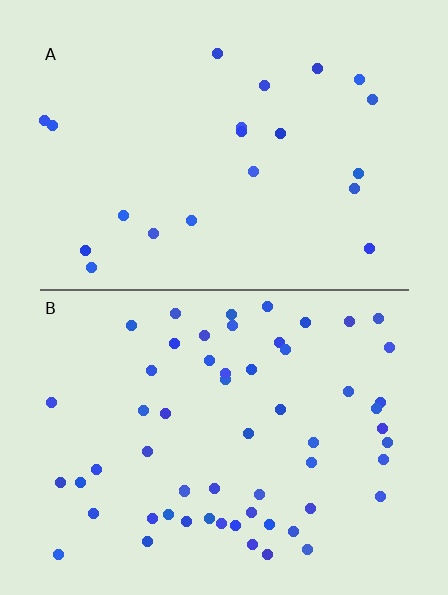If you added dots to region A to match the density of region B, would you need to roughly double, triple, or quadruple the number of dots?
Approximately triple.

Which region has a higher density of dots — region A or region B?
B (the bottom).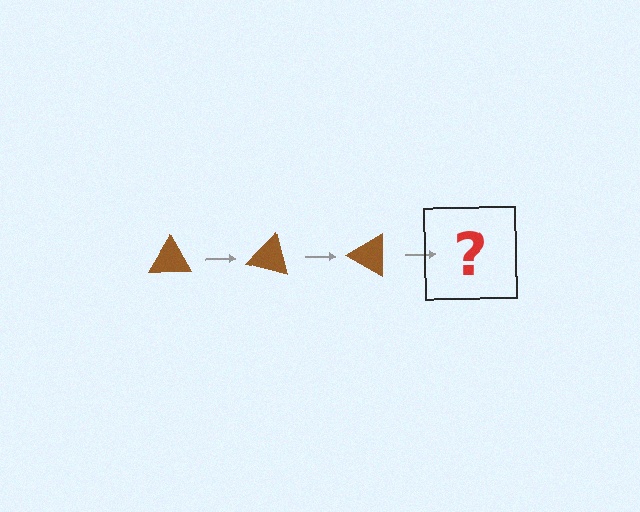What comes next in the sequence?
The next element should be a brown triangle rotated 45 degrees.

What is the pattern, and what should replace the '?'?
The pattern is that the triangle rotates 15 degrees each step. The '?' should be a brown triangle rotated 45 degrees.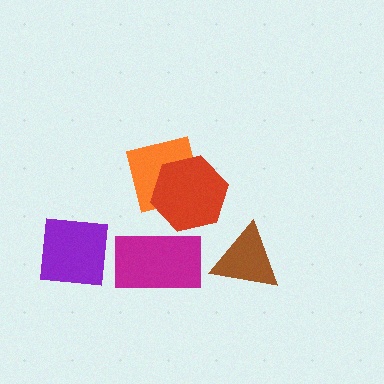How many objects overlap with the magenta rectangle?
0 objects overlap with the magenta rectangle.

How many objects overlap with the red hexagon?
1 object overlaps with the red hexagon.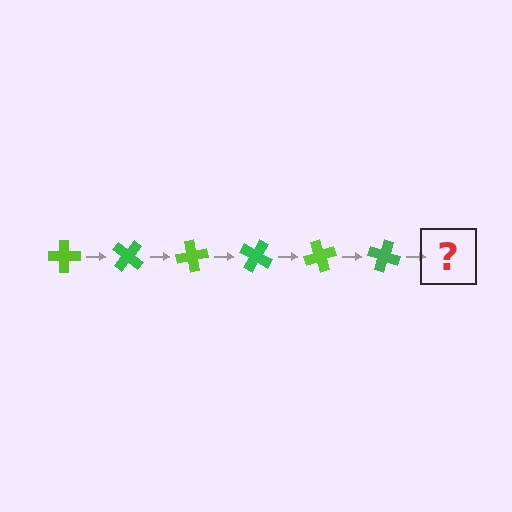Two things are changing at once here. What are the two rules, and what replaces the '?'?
The two rules are that it rotates 40 degrees each step and the color cycles through lime and green. The '?' should be a lime cross, rotated 240 degrees from the start.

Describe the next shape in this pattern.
It should be a lime cross, rotated 240 degrees from the start.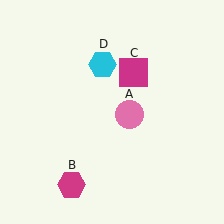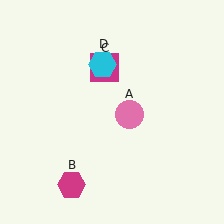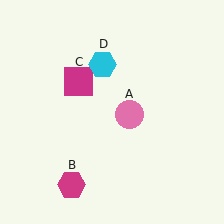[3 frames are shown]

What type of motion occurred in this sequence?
The magenta square (object C) rotated counterclockwise around the center of the scene.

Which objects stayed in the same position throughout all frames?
Pink circle (object A) and magenta hexagon (object B) and cyan hexagon (object D) remained stationary.